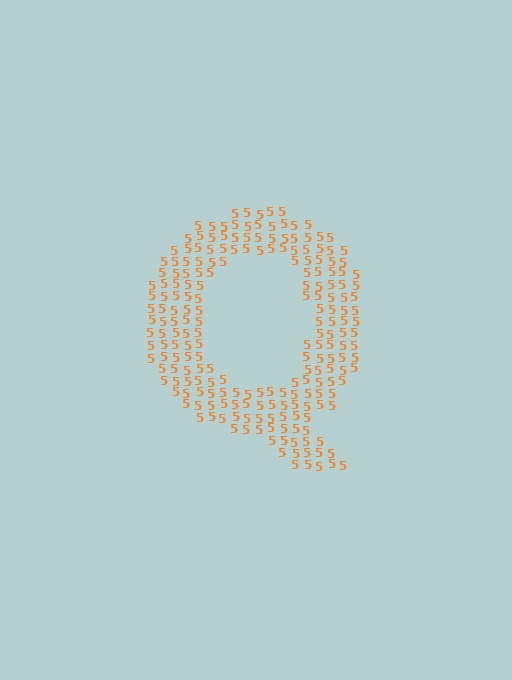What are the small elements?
The small elements are digit 5's.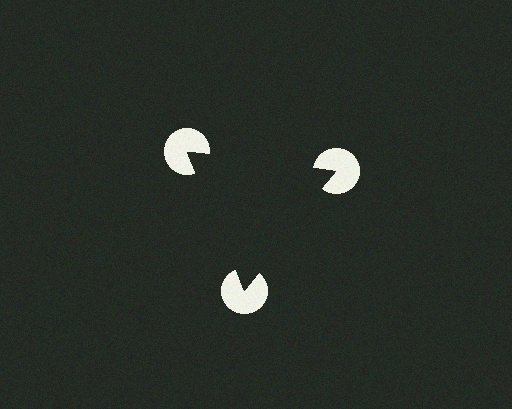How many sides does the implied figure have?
3 sides.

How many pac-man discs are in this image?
There are 3 — one at each vertex of the illusory triangle.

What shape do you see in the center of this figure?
An illusory triangle — its edges are inferred from the aligned wedge cuts in the pac-man discs, not physically drawn.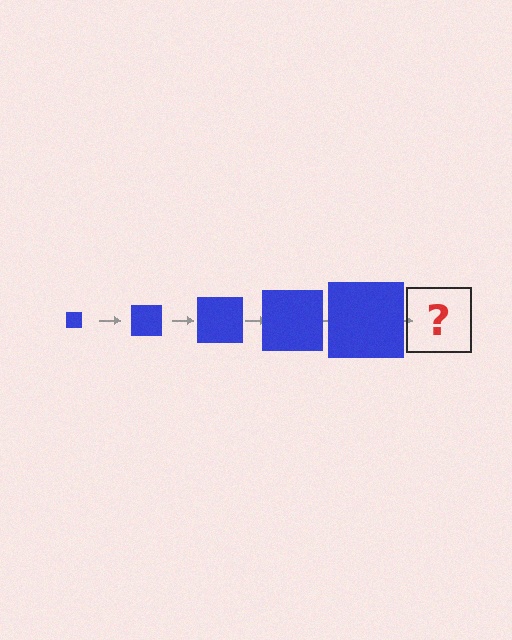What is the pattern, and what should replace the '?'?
The pattern is that the square gets progressively larger each step. The '?' should be a blue square, larger than the previous one.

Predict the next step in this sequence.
The next step is a blue square, larger than the previous one.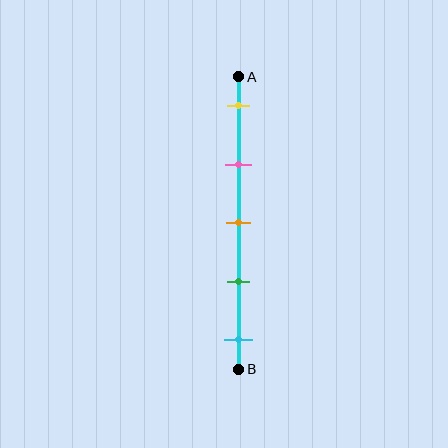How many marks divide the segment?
There are 5 marks dividing the segment.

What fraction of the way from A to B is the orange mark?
The orange mark is approximately 50% (0.5) of the way from A to B.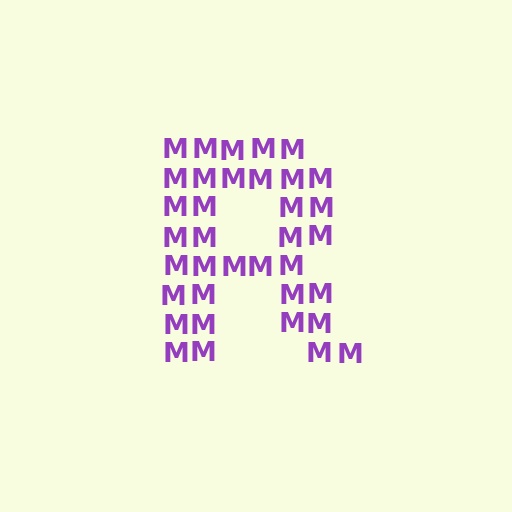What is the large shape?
The large shape is the letter R.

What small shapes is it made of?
It is made of small letter M's.